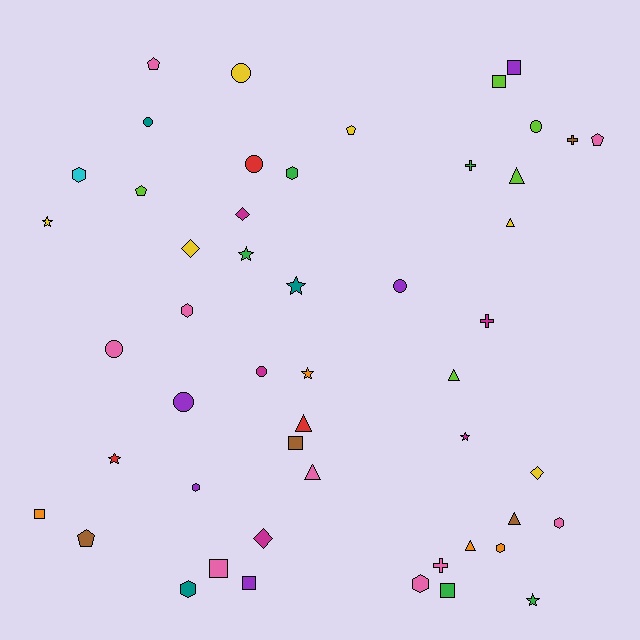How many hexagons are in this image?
There are 8 hexagons.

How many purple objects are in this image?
There are 5 purple objects.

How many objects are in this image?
There are 50 objects.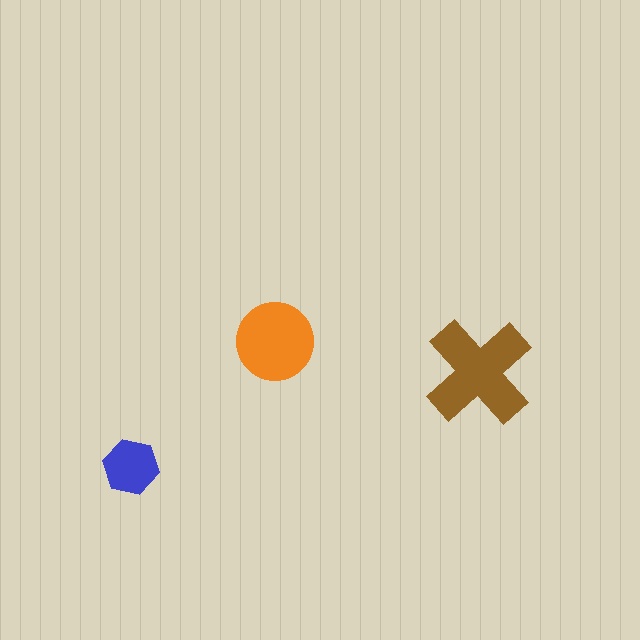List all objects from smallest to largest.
The blue hexagon, the orange circle, the brown cross.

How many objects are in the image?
There are 3 objects in the image.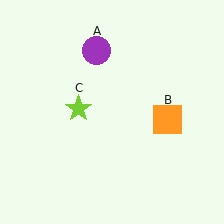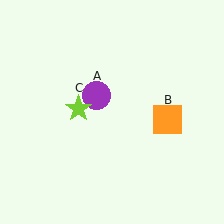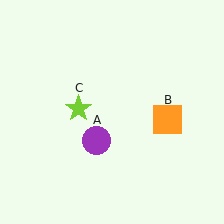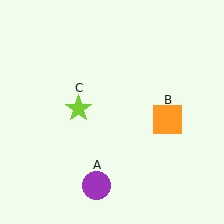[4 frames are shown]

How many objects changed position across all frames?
1 object changed position: purple circle (object A).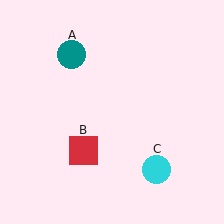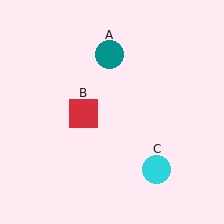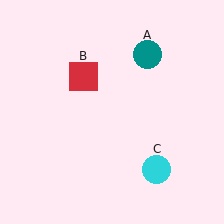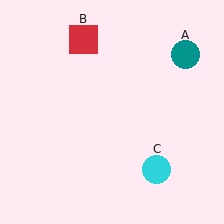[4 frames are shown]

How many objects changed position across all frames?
2 objects changed position: teal circle (object A), red square (object B).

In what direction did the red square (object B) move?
The red square (object B) moved up.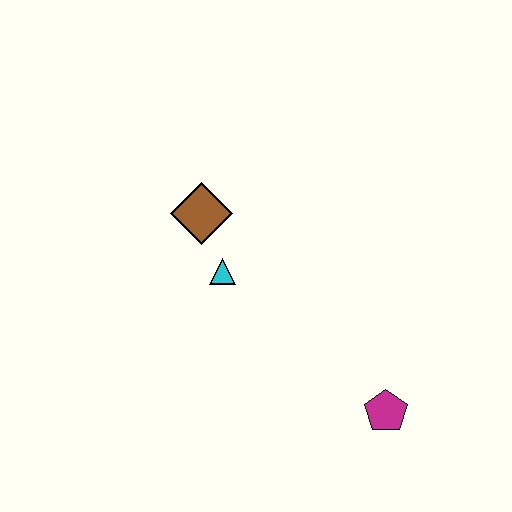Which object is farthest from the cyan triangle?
The magenta pentagon is farthest from the cyan triangle.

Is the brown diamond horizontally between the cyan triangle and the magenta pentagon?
No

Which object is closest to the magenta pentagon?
The cyan triangle is closest to the magenta pentagon.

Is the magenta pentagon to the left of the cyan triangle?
No